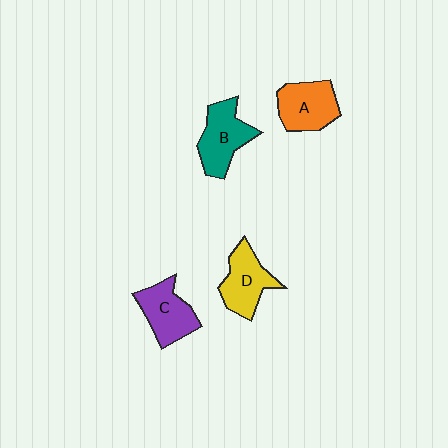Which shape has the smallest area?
Shape D (yellow).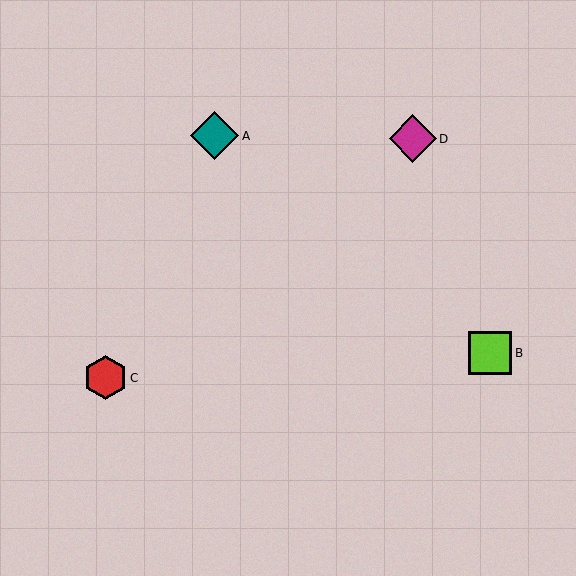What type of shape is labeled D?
Shape D is a magenta diamond.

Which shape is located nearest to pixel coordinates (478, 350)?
The lime square (labeled B) at (490, 353) is nearest to that location.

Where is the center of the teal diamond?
The center of the teal diamond is at (215, 136).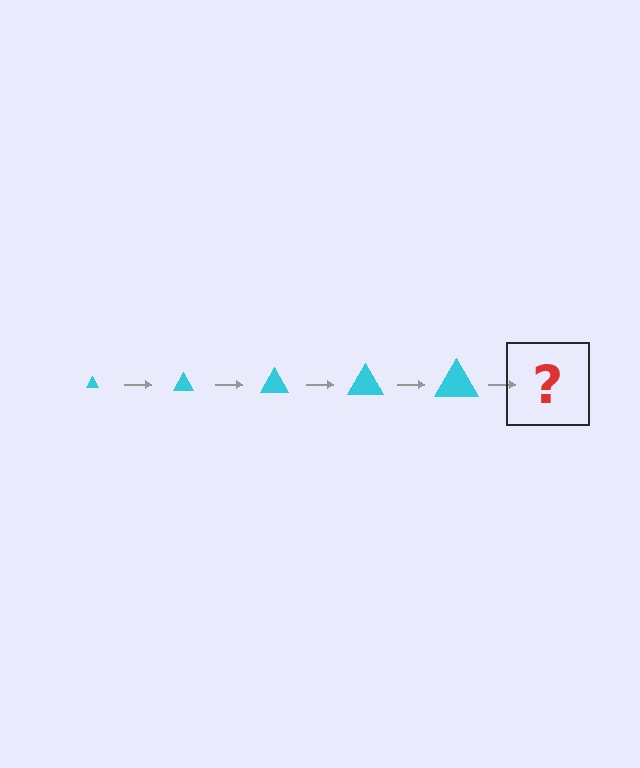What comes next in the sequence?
The next element should be a cyan triangle, larger than the previous one.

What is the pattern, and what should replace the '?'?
The pattern is that the triangle gets progressively larger each step. The '?' should be a cyan triangle, larger than the previous one.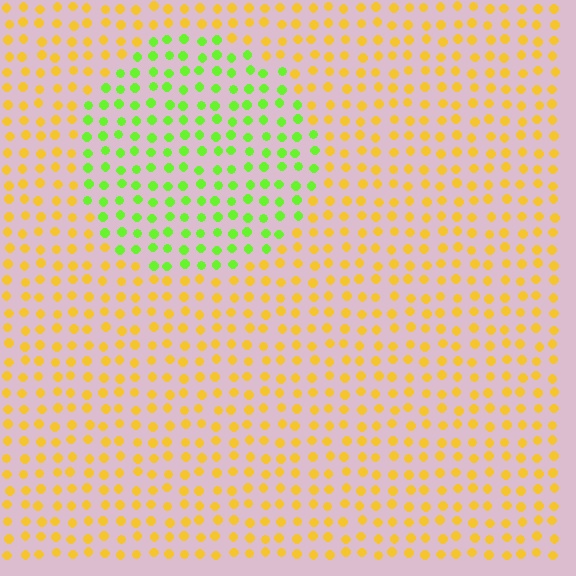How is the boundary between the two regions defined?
The boundary is defined purely by a slight shift in hue (about 57 degrees). Spacing, size, and orientation are identical on both sides.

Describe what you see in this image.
The image is filled with small yellow elements in a uniform arrangement. A circle-shaped region is visible where the elements are tinted to a slightly different hue, forming a subtle color boundary.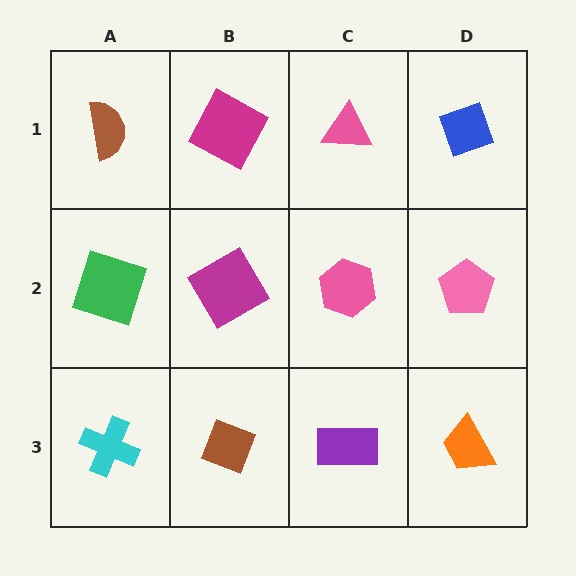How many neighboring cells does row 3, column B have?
3.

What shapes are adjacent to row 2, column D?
A blue diamond (row 1, column D), an orange trapezoid (row 3, column D), a pink hexagon (row 2, column C).